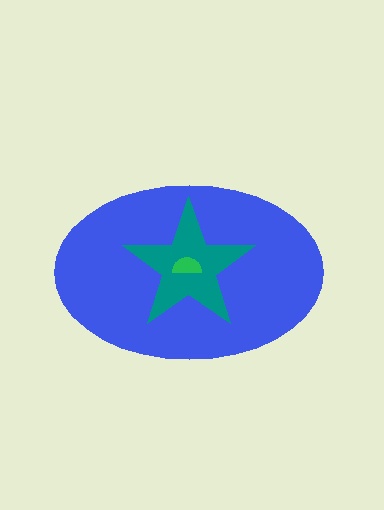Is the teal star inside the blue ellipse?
Yes.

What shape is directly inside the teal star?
The green semicircle.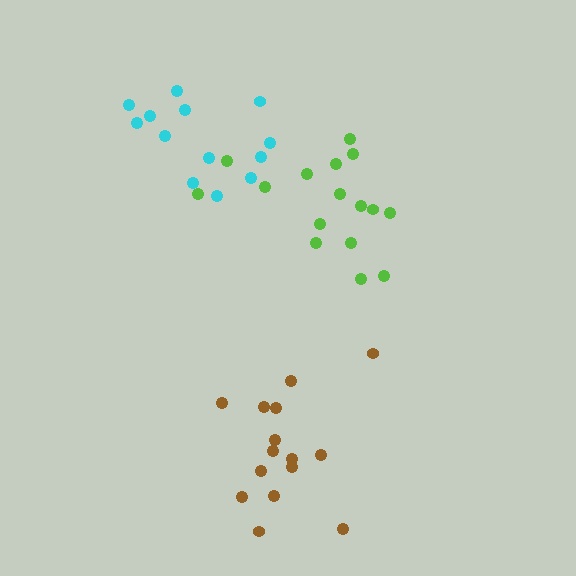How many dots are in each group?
Group 1: 15 dots, Group 2: 16 dots, Group 3: 13 dots (44 total).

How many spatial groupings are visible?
There are 3 spatial groupings.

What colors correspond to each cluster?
The clusters are colored: brown, lime, cyan.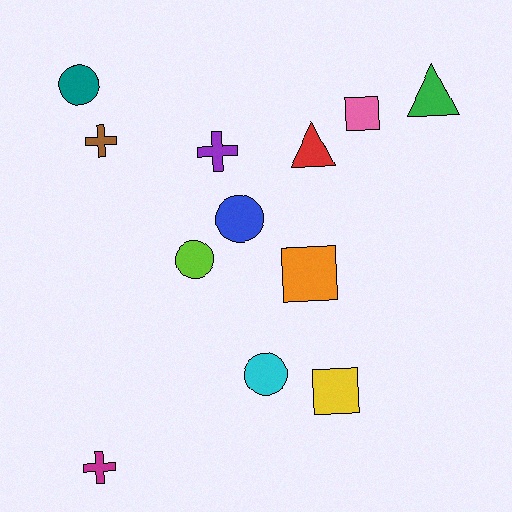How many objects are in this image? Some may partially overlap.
There are 12 objects.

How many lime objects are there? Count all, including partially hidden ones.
There is 1 lime object.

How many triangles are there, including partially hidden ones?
There are 2 triangles.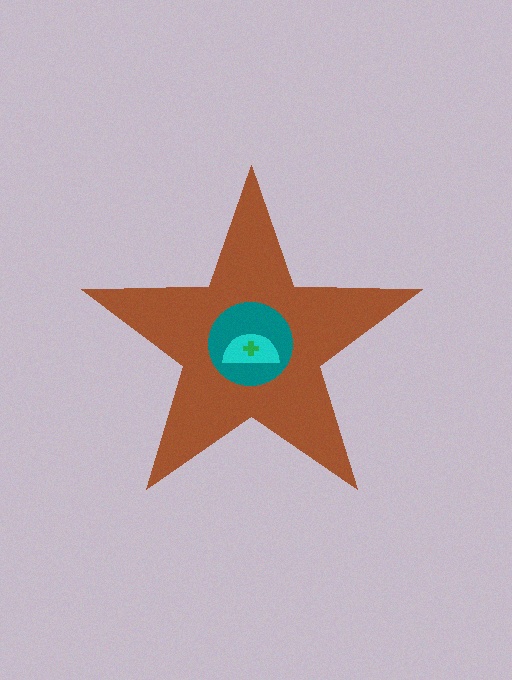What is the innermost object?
The green cross.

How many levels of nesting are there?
4.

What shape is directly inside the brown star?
The teal circle.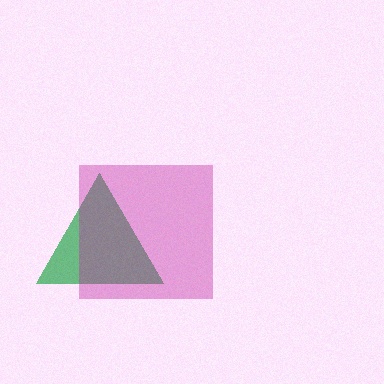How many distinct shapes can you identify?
There are 2 distinct shapes: a green triangle, a magenta square.